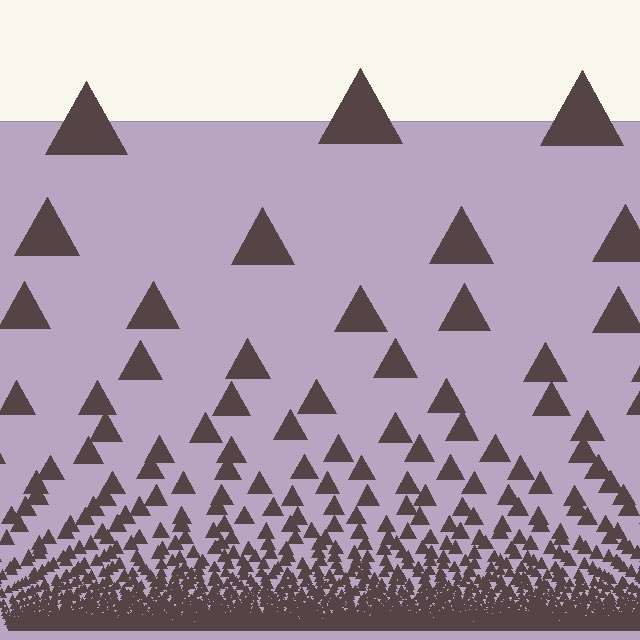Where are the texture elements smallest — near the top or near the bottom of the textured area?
Near the bottom.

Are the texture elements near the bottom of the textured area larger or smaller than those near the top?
Smaller. The gradient is inverted — elements near the bottom are smaller and denser.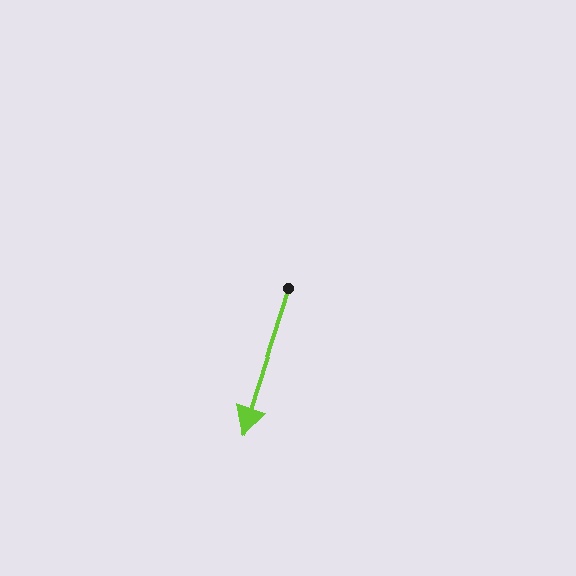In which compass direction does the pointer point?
South.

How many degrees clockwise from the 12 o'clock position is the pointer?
Approximately 198 degrees.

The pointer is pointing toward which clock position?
Roughly 7 o'clock.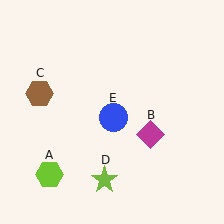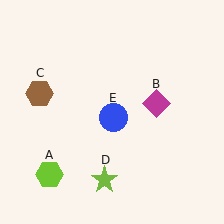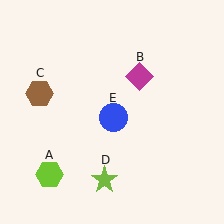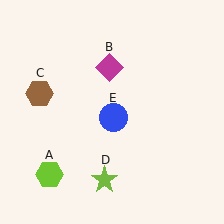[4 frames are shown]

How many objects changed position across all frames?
1 object changed position: magenta diamond (object B).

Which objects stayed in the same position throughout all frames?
Lime hexagon (object A) and brown hexagon (object C) and lime star (object D) and blue circle (object E) remained stationary.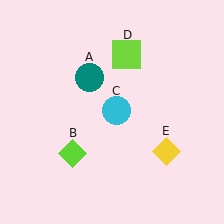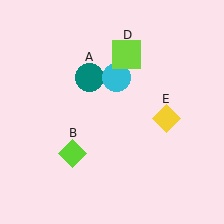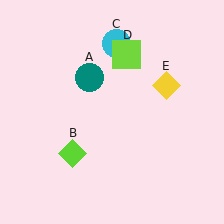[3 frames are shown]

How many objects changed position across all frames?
2 objects changed position: cyan circle (object C), yellow diamond (object E).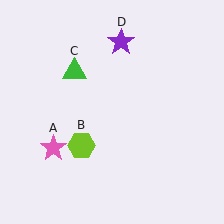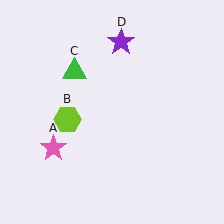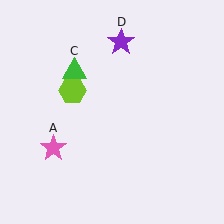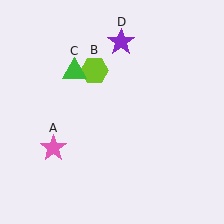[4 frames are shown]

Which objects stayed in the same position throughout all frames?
Pink star (object A) and green triangle (object C) and purple star (object D) remained stationary.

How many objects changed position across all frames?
1 object changed position: lime hexagon (object B).